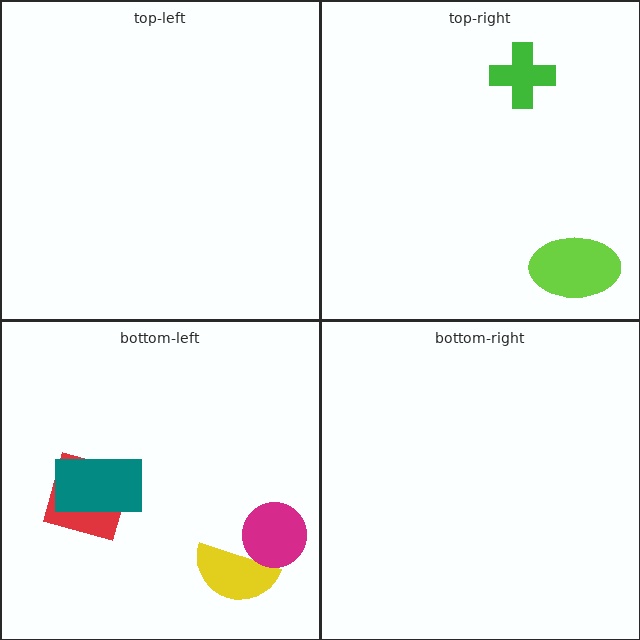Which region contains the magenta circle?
The bottom-left region.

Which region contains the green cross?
The top-right region.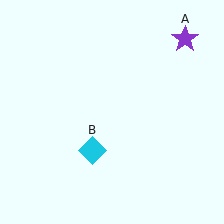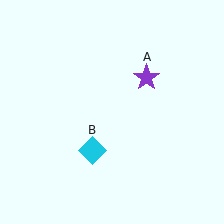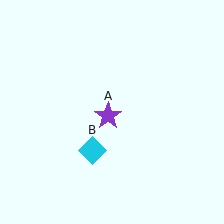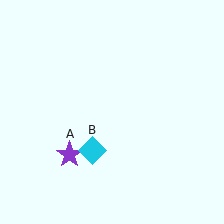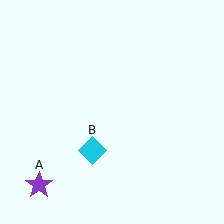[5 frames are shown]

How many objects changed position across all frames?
1 object changed position: purple star (object A).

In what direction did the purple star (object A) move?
The purple star (object A) moved down and to the left.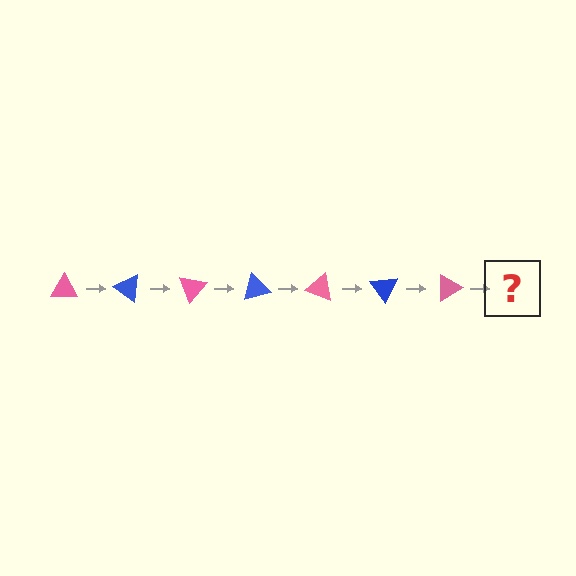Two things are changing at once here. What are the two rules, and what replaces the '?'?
The two rules are that it rotates 35 degrees each step and the color cycles through pink and blue. The '?' should be a blue triangle, rotated 245 degrees from the start.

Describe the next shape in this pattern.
It should be a blue triangle, rotated 245 degrees from the start.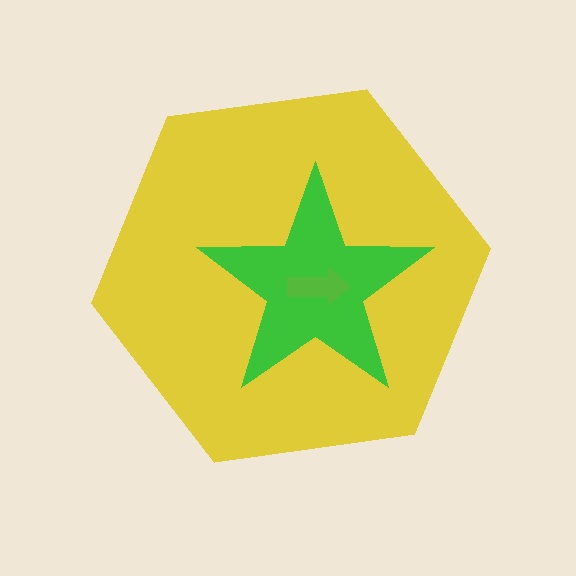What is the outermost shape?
The yellow hexagon.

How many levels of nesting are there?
3.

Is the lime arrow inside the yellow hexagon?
Yes.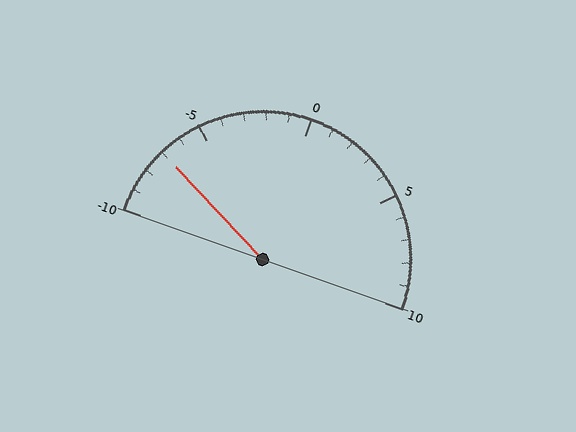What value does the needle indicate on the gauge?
The needle indicates approximately -7.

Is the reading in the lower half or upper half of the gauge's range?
The reading is in the lower half of the range (-10 to 10).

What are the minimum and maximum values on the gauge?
The gauge ranges from -10 to 10.